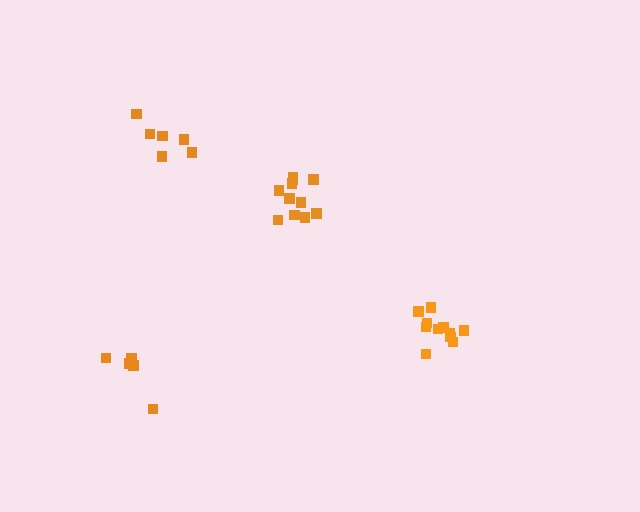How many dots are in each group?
Group 1: 11 dots, Group 2: 6 dots, Group 3: 5 dots, Group 4: 11 dots (33 total).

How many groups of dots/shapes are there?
There are 4 groups.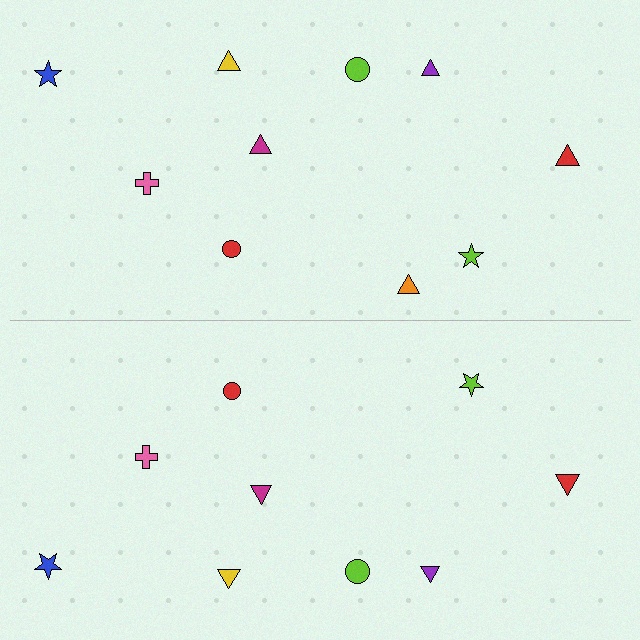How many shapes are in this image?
There are 19 shapes in this image.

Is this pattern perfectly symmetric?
No, the pattern is not perfectly symmetric. A orange triangle is missing from the bottom side.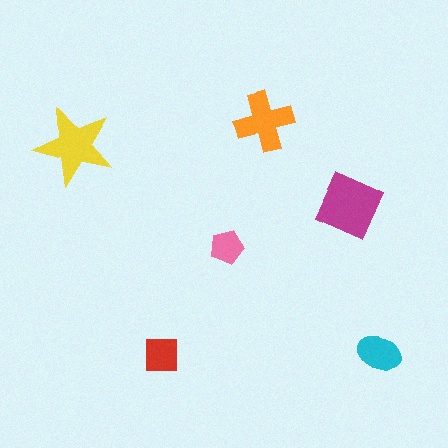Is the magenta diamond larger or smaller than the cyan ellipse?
Larger.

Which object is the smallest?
The pink pentagon.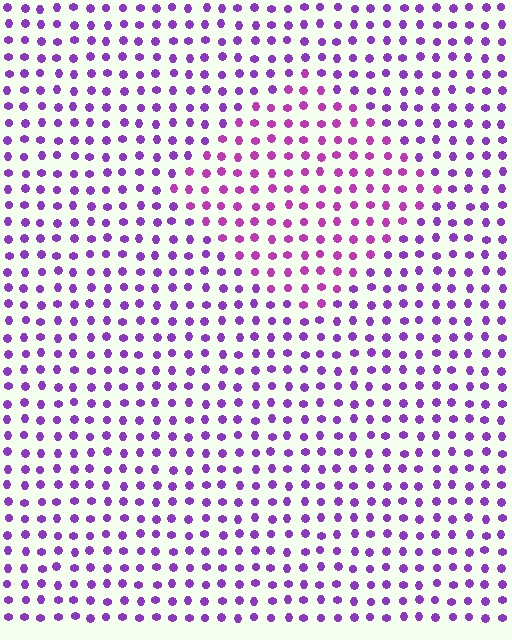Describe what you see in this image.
The image is filled with small purple elements in a uniform arrangement. A diamond-shaped region is visible where the elements are tinted to a slightly different hue, forming a subtle color boundary.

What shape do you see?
I see a diamond.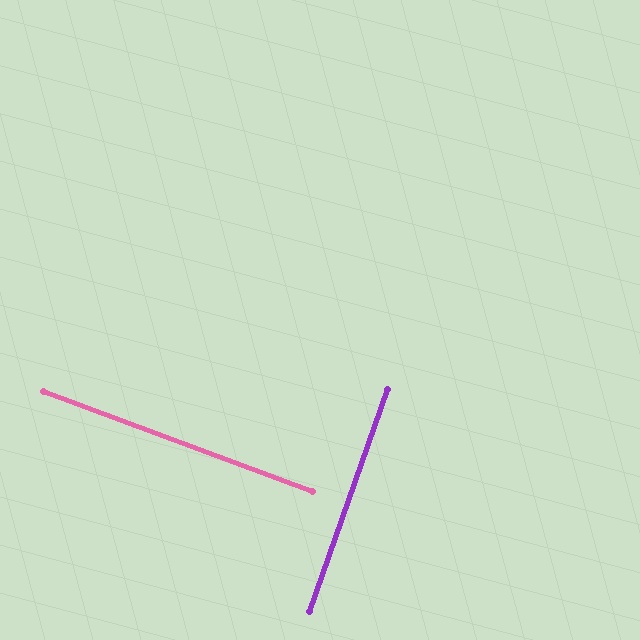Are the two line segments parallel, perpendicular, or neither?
Perpendicular — they meet at approximately 89°.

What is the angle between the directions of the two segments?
Approximately 89 degrees.